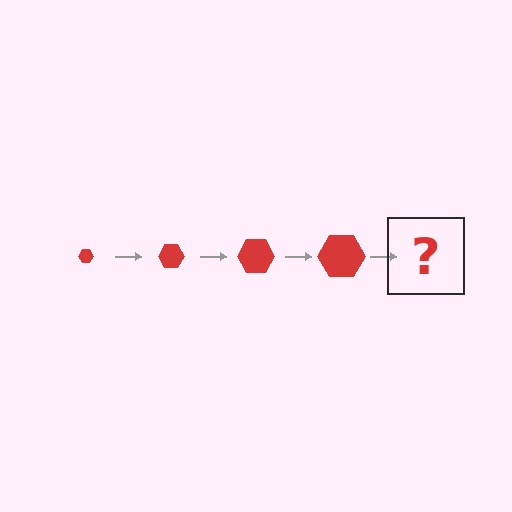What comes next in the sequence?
The next element should be a red hexagon, larger than the previous one.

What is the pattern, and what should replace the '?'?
The pattern is that the hexagon gets progressively larger each step. The '?' should be a red hexagon, larger than the previous one.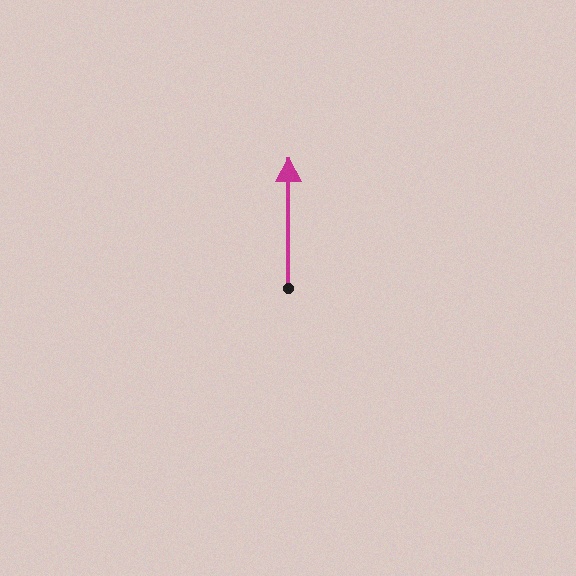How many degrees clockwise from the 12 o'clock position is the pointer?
Approximately 0 degrees.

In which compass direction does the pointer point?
North.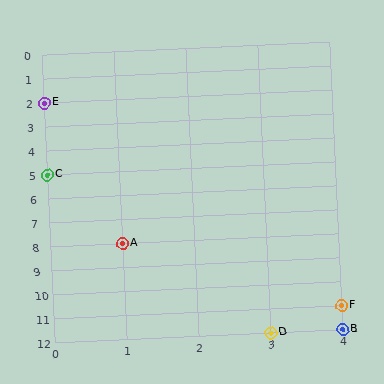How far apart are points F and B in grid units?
Points F and B are 1 row apart.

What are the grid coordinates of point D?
Point D is at grid coordinates (3, 12).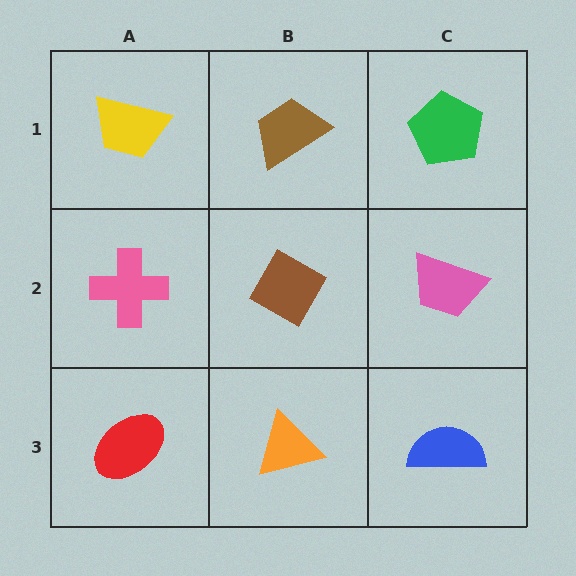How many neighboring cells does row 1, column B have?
3.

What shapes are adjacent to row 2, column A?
A yellow trapezoid (row 1, column A), a red ellipse (row 3, column A), a brown diamond (row 2, column B).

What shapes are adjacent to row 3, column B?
A brown diamond (row 2, column B), a red ellipse (row 3, column A), a blue semicircle (row 3, column C).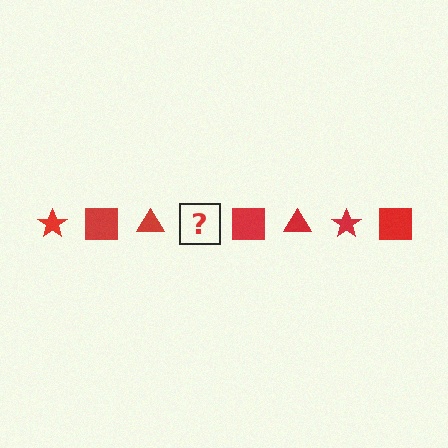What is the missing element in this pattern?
The missing element is a red star.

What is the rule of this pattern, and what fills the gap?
The rule is that the pattern cycles through star, square, triangle shapes in red. The gap should be filled with a red star.